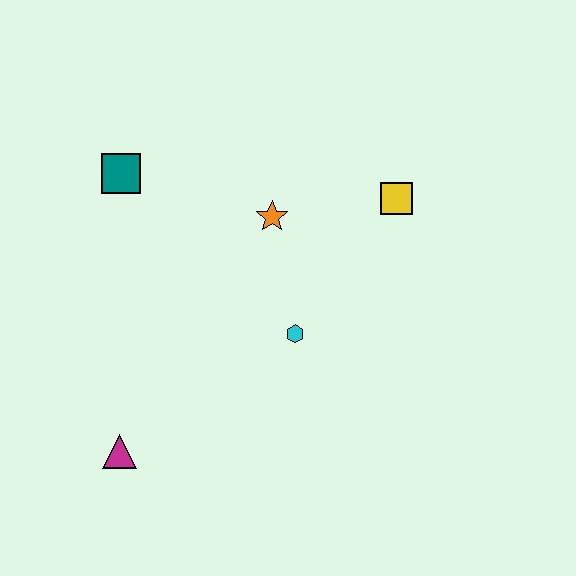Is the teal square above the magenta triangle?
Yes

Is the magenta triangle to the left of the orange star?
Yes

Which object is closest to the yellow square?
The orange star is closest to the yellow square.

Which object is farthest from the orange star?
The magenta triangle is farthest from the orange star.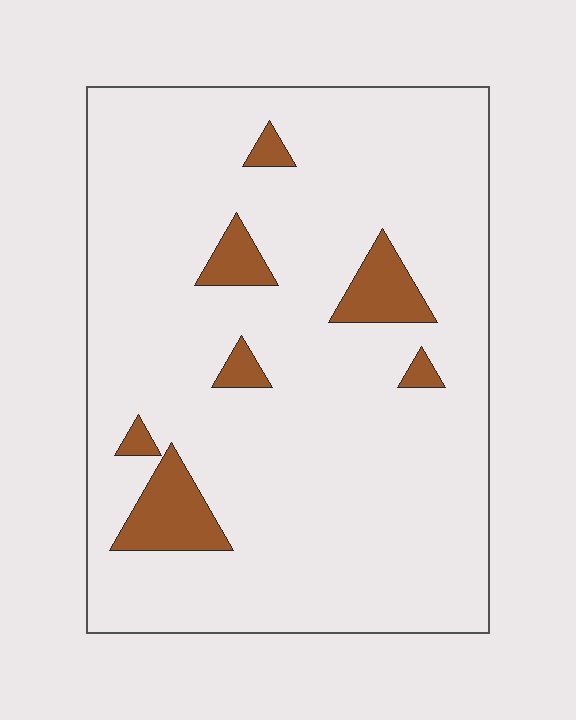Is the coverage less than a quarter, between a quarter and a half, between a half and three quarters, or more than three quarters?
Less than a quarter.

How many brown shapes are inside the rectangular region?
7.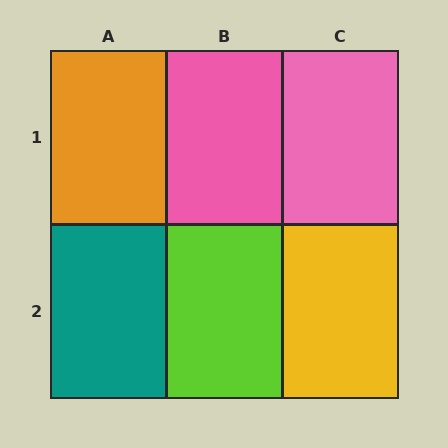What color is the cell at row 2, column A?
Teal.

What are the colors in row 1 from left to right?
Orange, pink, pink.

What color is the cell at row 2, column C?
Yellow.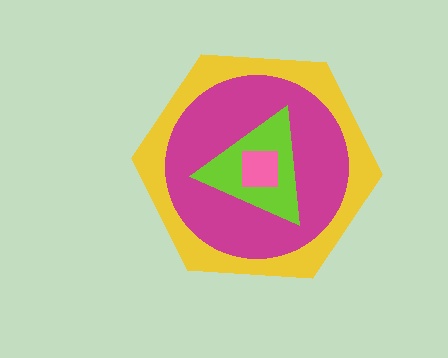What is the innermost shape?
The pink square.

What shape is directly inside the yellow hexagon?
The magenta circle.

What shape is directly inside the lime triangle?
The pink square.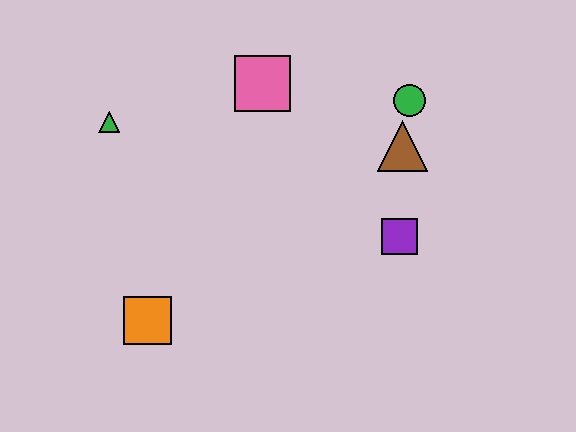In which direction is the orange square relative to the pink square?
The orange square is below the pink square.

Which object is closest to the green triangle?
The pink square is closest to the green triangle.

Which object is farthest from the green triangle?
The purple square is farthest from the green triangle.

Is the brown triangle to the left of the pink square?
No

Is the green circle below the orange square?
No